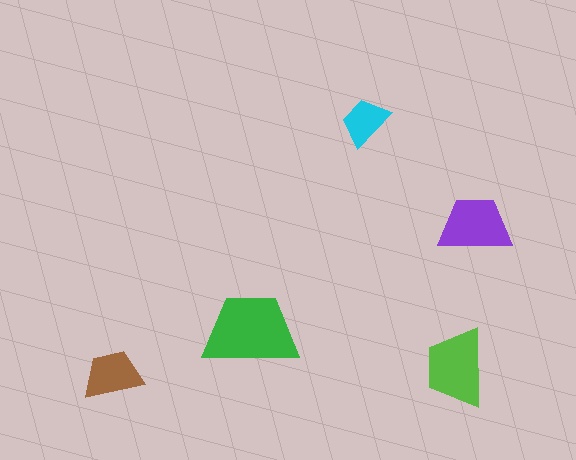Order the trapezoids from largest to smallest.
the green one, the lime one, the purple one, the brown one, the cyan one.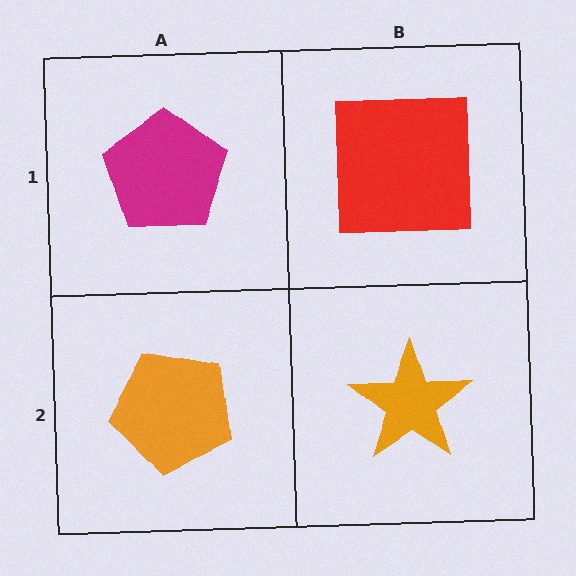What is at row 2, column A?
An orange pentagon.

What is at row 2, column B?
An orange star.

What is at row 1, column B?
A red square.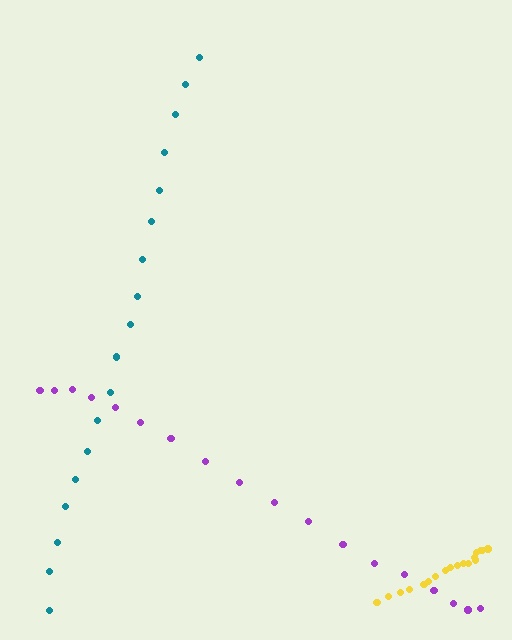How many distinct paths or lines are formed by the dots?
There are 3 distinct paths.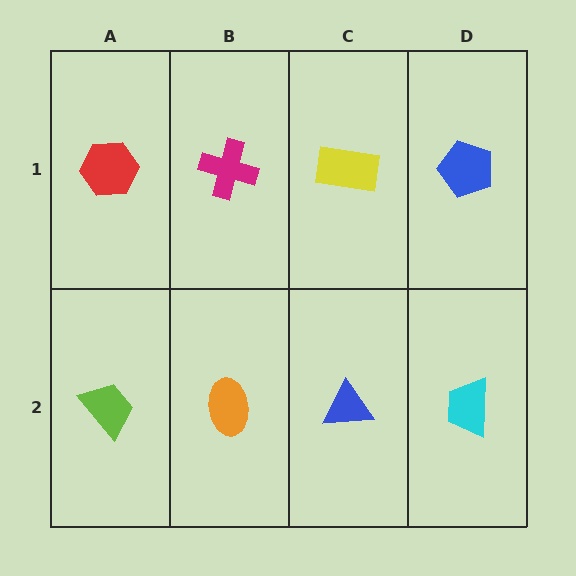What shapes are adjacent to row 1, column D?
A cyan trapezoid (row 2, column D), a yellow rectangle (row 1, column C).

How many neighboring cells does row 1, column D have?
2.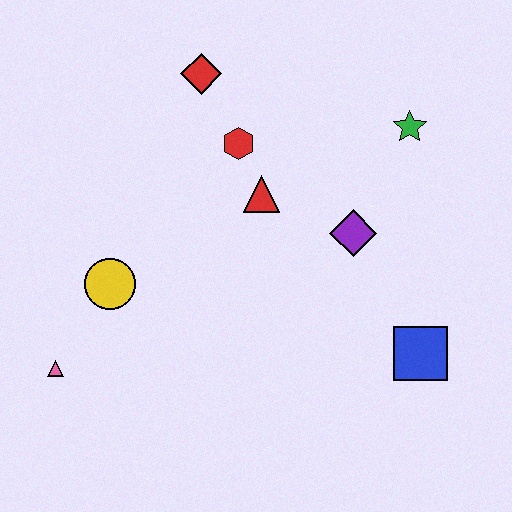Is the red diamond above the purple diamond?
Yes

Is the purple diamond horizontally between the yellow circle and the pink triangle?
No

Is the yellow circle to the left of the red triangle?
Yes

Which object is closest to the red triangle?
The red hexagon is closest to the red triangle.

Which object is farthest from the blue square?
The pink triangle is farthest from the blue square.